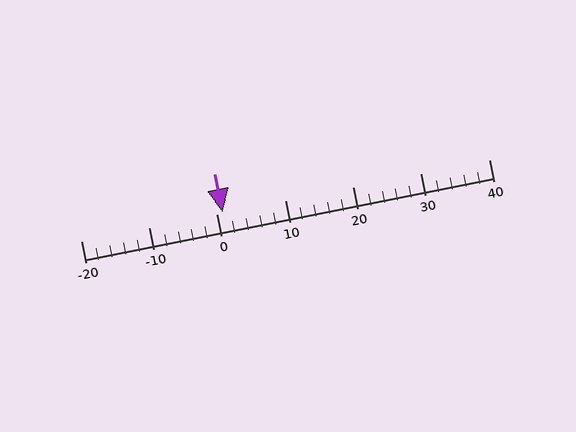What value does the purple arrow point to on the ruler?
The purple arrow points to approximately 1.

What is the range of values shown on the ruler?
The ruler shows values from -20 to 40.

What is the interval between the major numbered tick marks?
The major tick marks are spaced 10 units apart.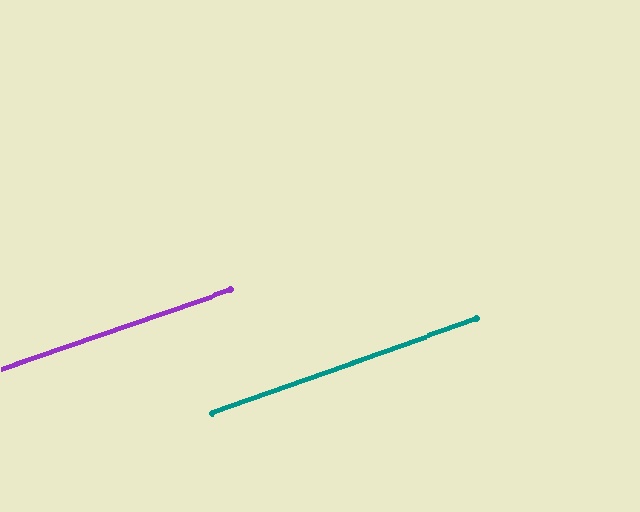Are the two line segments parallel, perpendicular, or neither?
Parallel — their directions differ by only 0.4°.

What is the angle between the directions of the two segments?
Approximately 0 degrees.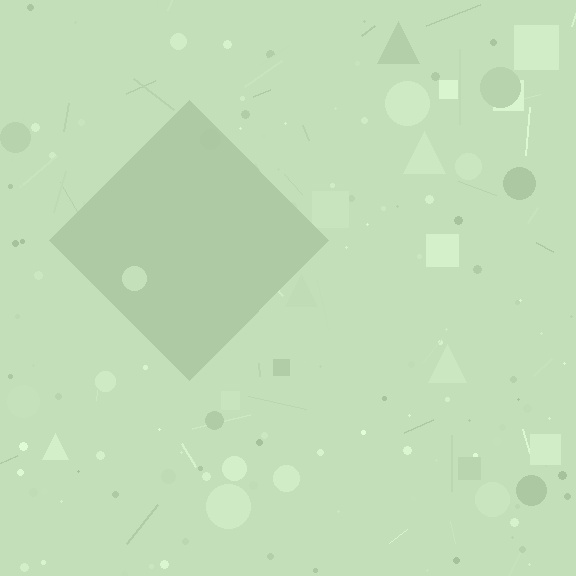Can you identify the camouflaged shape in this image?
The camouflaged shape is a diamond.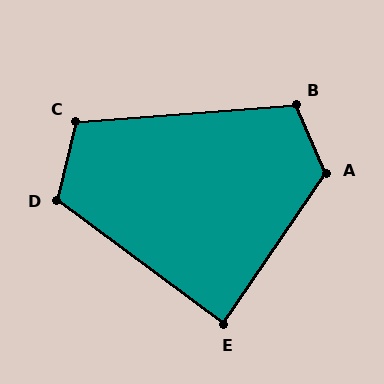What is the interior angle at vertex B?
Approximately 109 degrees (obtuse).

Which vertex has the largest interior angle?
A, at approximately 122 degrees.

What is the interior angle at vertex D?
Approximately 113 degrees (obtuse).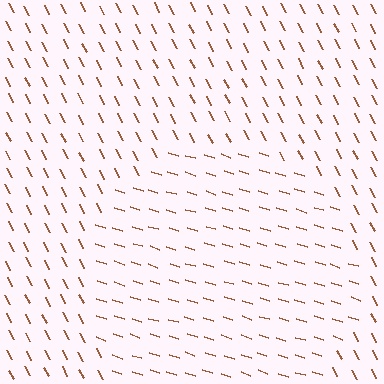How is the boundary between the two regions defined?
The boundary is defined purely by a change in line orientation (approximately 45 degrees difference). All lines are the same color and thickness.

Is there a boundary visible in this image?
Yes, there is a texture boundary formed by a change in line orientation.